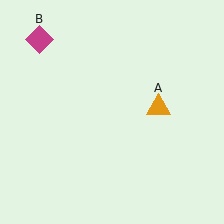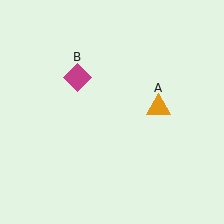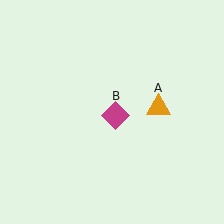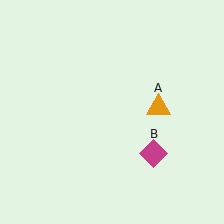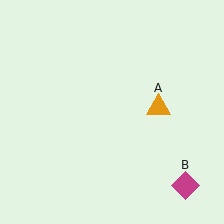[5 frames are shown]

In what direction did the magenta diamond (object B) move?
The magenta diamond (object B) moved down and to the right.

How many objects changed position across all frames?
1 object changed position: magenta diamond (object B).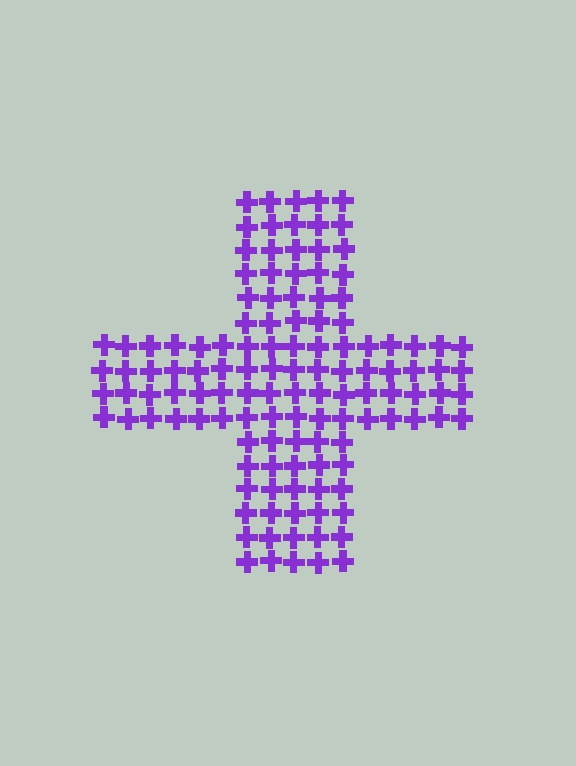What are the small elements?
The small elements are crosses.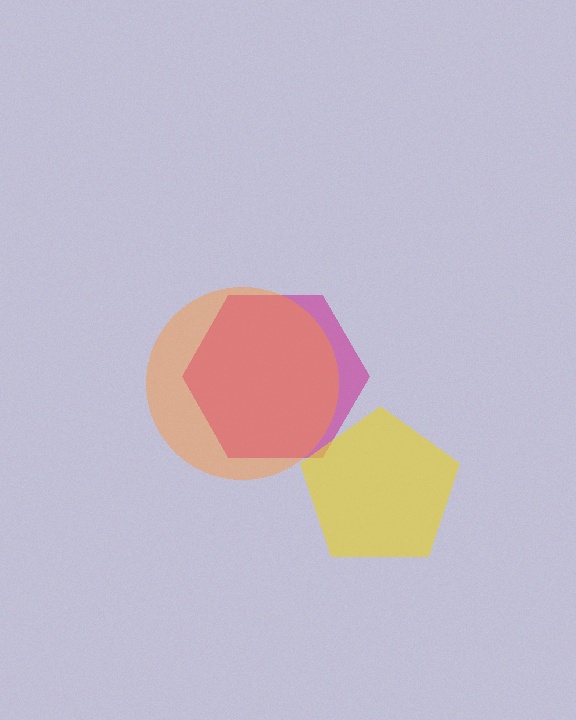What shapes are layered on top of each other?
The layered shapes are: a magenta hexagon, a yellow pentagon, an orange circle.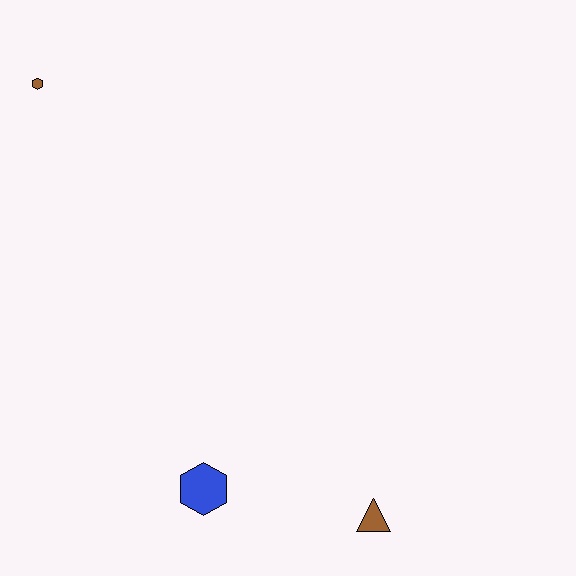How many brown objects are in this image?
There are 2 brown objects.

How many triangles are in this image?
There is 1 triangle.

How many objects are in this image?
There are 3 objects.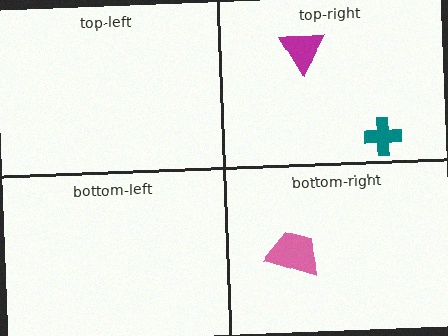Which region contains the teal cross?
The top-right region.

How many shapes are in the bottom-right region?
1.